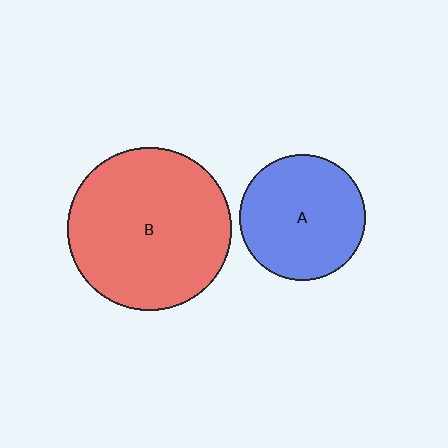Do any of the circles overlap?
No, none of the circles overlap.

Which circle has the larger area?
Circle B (red).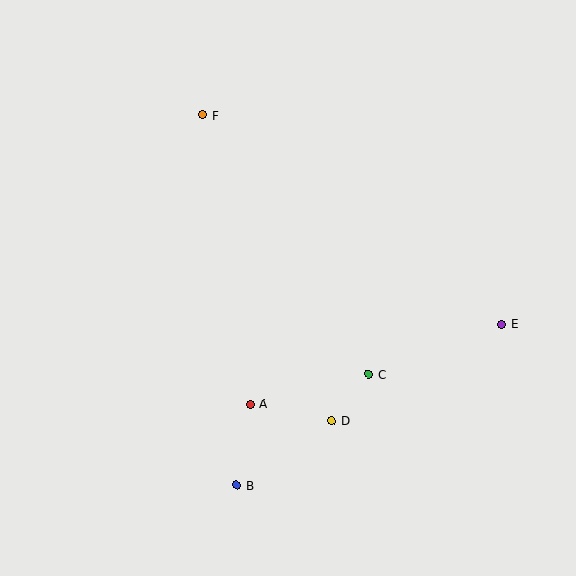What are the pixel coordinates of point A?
Point A is at (251, 404).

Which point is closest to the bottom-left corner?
Point B is closest to the bottom-left corner.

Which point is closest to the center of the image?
Point C at (369, 374) is closest to the center.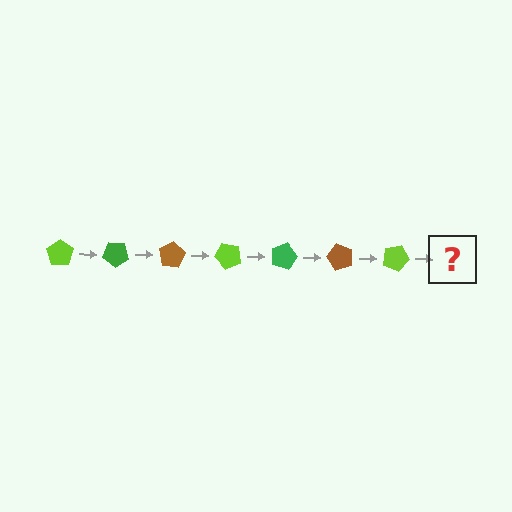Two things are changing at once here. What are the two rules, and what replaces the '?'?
The two rules are that it rotates 40 degrees each step and the color cycles through lime, green, and brown. The '?' should be a green pentagon, rotated 280 degrees from the start.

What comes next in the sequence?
The next element should be a green pentagon, rotated 280 degrees from the start.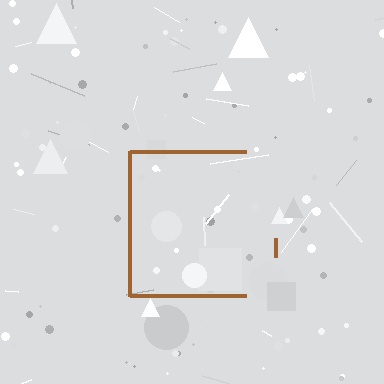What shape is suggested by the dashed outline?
The dashed outline suggests a square.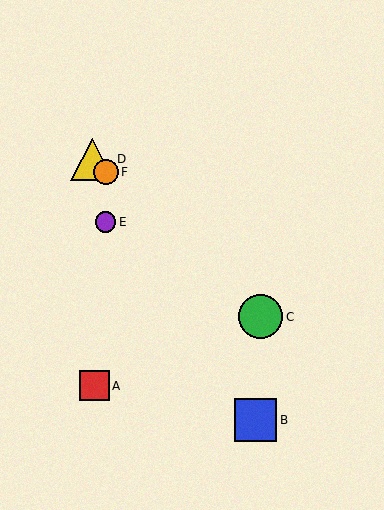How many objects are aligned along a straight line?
3 objects (C, D, F) are aligned along a straight line.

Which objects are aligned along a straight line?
Objects C, D, F are aligned along a straight line.